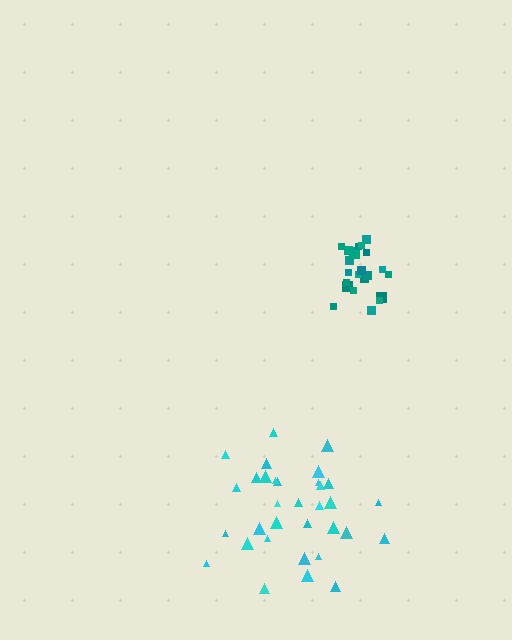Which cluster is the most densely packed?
Teal.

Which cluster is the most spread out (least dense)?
Cyan.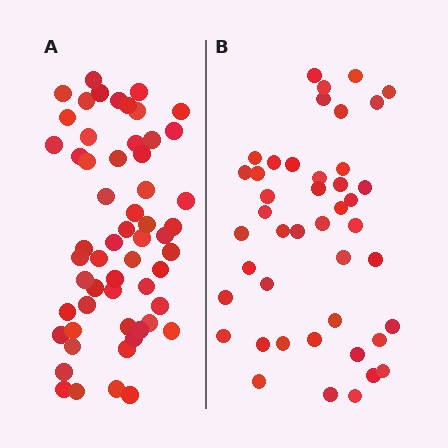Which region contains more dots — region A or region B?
Region A (the left region) has more dots.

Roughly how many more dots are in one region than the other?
Region A has approximately 15 more dots than region B.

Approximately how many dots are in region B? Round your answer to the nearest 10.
About 40 dots. (The exact count is 44, which rounds to 40.)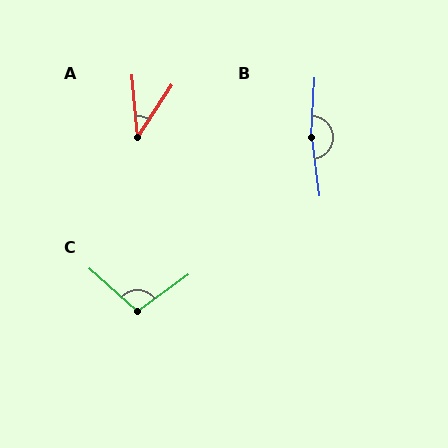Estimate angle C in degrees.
Approximately 102 degrees.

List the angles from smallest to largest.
A (38°), C (102°), B (169°).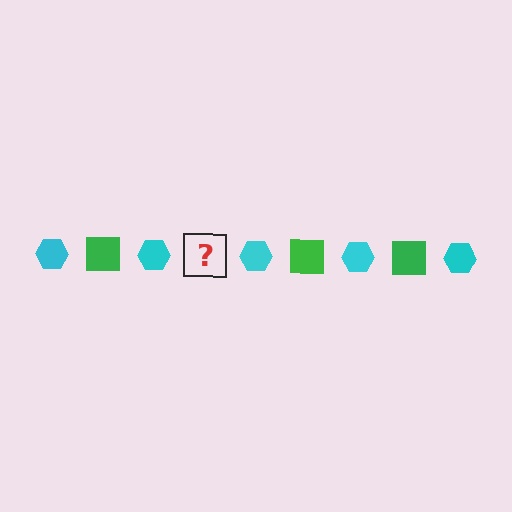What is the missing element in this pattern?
The missing element is a green square.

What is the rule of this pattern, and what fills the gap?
The rule is that the pattern alternates between cyan hexagon and green square. The gap should be filled with a green square.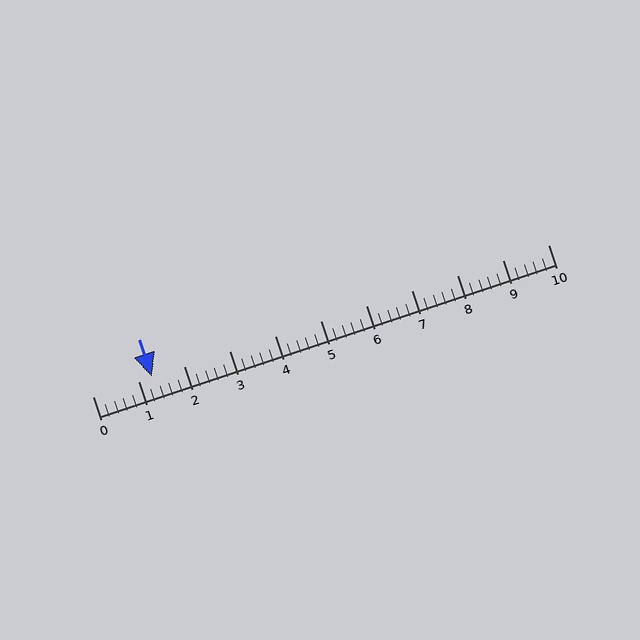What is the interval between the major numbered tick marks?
The major tick marks are spaced 1 units apart.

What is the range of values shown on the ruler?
The ruler shows values from 0 to 10.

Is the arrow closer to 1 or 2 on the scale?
The arrow is closer to 1.